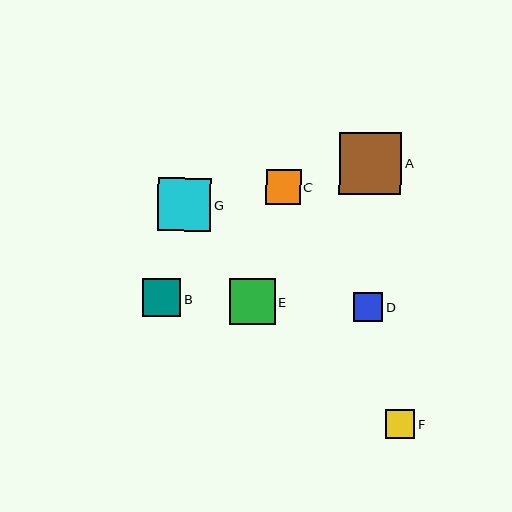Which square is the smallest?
Square D is the smallest with a size of approximately 29 pixels.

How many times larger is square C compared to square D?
Square C is approximately 1.2 times the size of square D.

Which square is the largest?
Square A is the largest with a size of approximately 62 pixels.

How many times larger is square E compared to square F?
Square E is approximately 1.6 times the size of square F.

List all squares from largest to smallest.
From largest to smallest: A, G, E, B, C, F, D.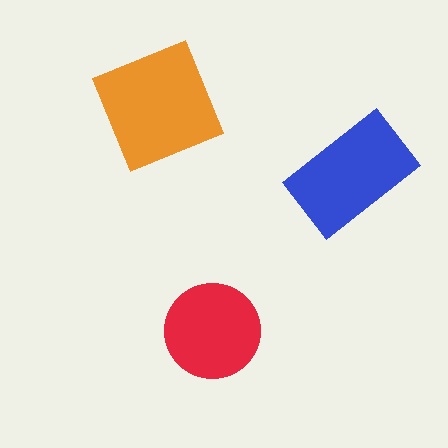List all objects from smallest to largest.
The red circle, the blue rectangle, the orange square.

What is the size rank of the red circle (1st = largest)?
3rd.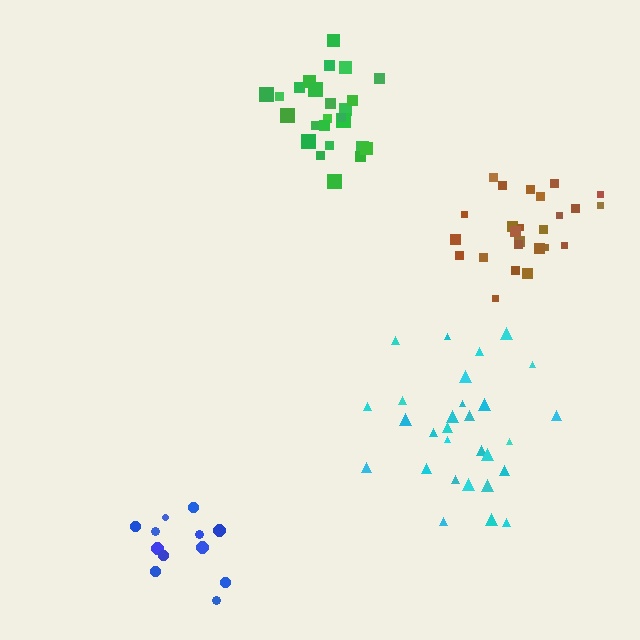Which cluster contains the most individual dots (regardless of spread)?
Cyan (29).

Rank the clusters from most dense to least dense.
brown, green, blue, cyan.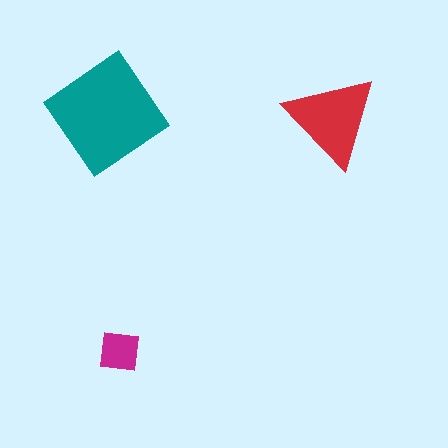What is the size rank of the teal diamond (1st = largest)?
1st.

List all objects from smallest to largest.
The magenta square, the red triangle, the teal diamond.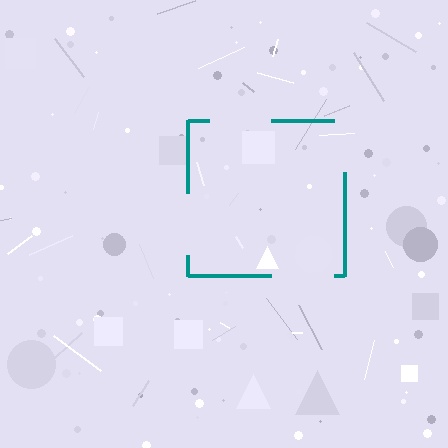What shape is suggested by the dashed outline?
The dashed outline suggests a square.